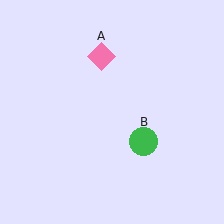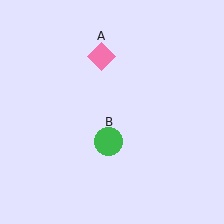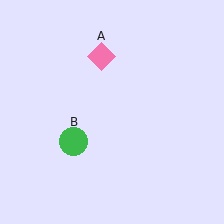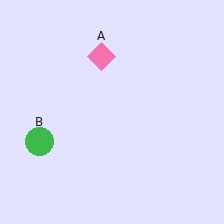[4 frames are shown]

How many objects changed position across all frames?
1 object changed position: green circle (object B).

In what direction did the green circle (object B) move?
The green circle (object B) moved left.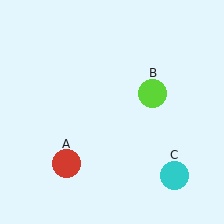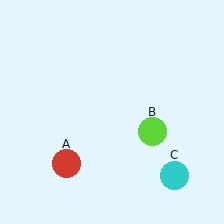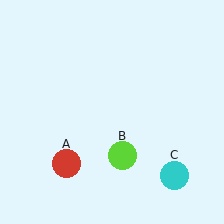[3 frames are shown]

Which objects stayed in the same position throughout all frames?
Red circle (object A) and cyan circle (object C) remained stationary.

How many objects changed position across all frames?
1 object changed position: lime circle (object B).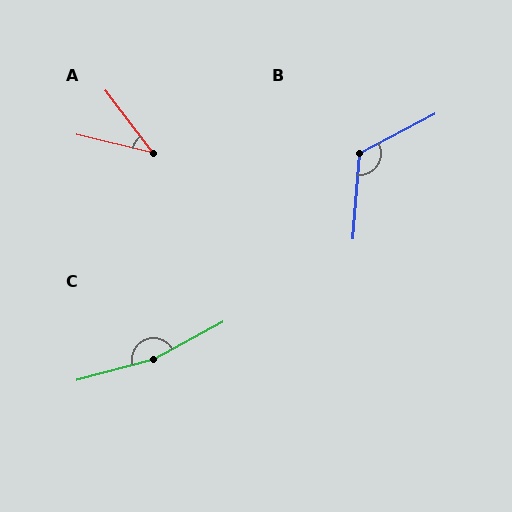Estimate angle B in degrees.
Approximately 122 degrees.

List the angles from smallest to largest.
A (39°), B (122°), C (167°).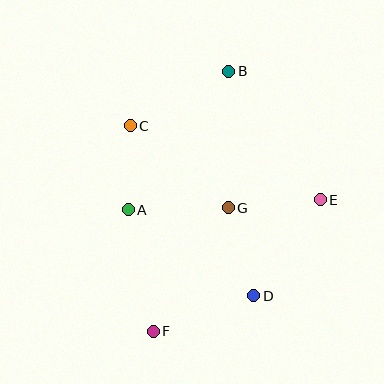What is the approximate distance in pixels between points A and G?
The distance between A and G is approximately 100 pixels.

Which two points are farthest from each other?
Points B and F are farthest from each other.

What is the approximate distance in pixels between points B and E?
The distance between B and E is approximately 158 pixels.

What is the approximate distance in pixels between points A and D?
The distance between A and D is approximately 152 pixels.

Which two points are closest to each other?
Points A and C are closest to each other.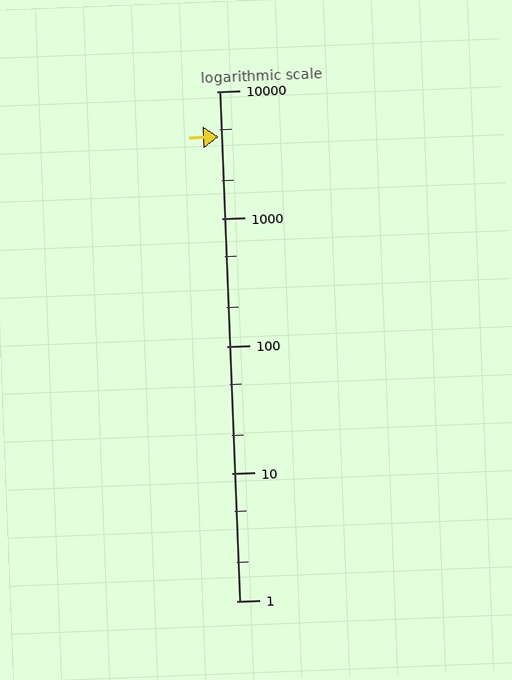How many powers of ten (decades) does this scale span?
The scale spans 4 decades, from 1 to 10000.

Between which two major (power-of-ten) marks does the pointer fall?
The pointer is between 1000 and 10000.